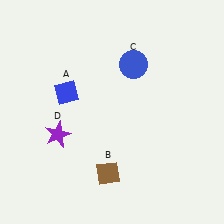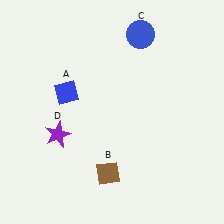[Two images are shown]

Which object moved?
The blue circle (C) moved up.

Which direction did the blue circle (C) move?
The blue circle (C) moved up.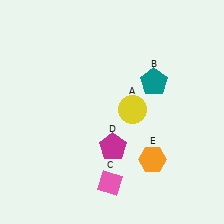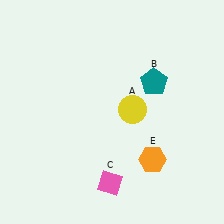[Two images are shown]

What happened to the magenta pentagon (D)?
The magenta pentagon (D) was removed in Image 2. It was in the bottom-right area of Image 1.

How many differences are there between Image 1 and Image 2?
There is 1 difference between the two images.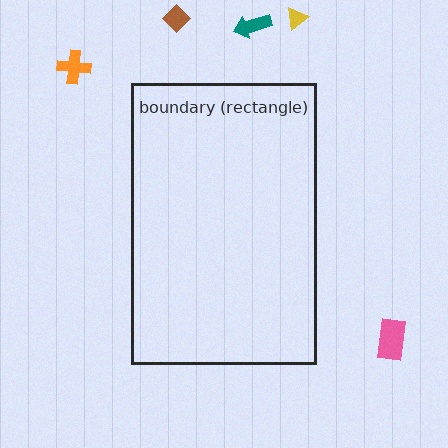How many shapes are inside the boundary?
0 inside, 5 outside.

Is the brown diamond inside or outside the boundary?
Outside.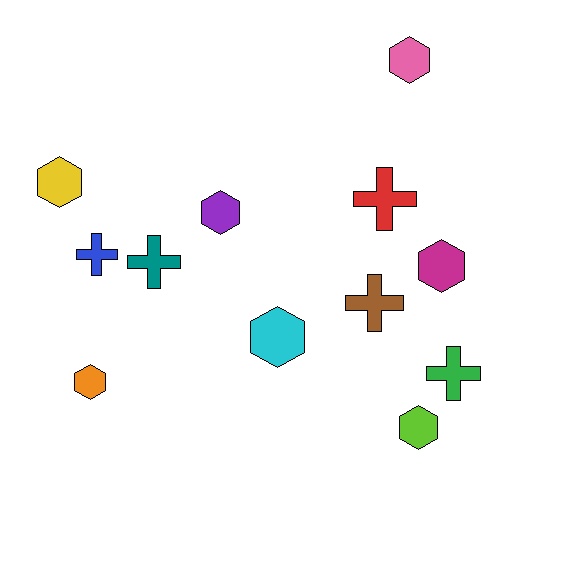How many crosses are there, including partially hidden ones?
There are 5 crosses.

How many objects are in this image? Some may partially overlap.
There are 12 objects.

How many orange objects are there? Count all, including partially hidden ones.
There is 1 orange object.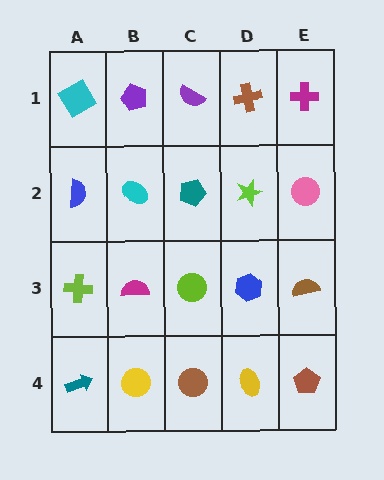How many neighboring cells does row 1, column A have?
2.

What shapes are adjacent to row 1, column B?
A cyan ellipse (row 2, column B), a cyan diamond (row 1, column A), a purple semicircle (row 1, column C).